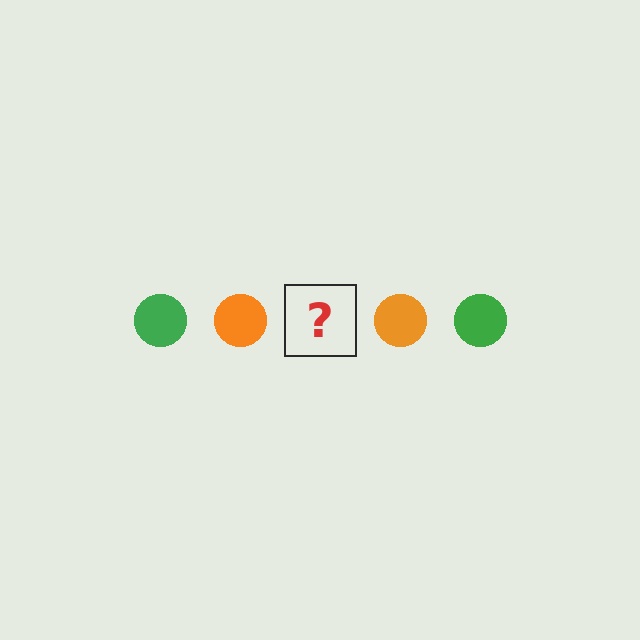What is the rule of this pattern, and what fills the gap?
The rule is that the pattern cycles through green, orange circles. The gap should be filled with a green circle.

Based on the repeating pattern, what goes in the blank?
The blank should be a green circle.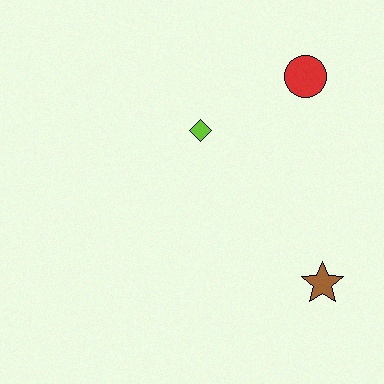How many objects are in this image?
There are 3 objects.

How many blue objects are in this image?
There are no blue objects.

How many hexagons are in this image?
There are no hexagons.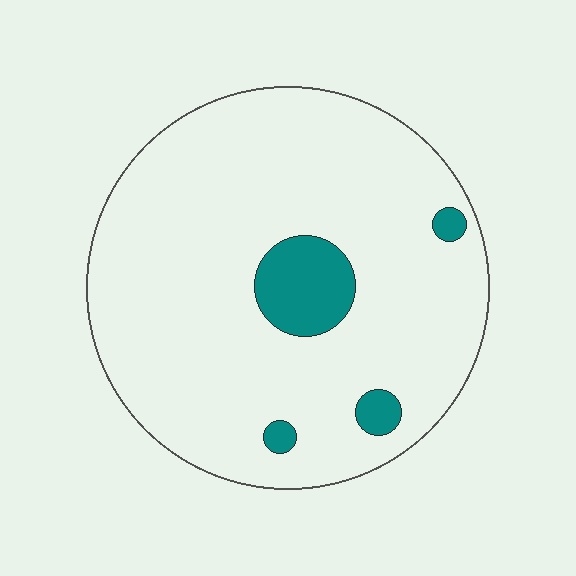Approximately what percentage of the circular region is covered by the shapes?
Approximately 10%.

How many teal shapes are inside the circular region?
4.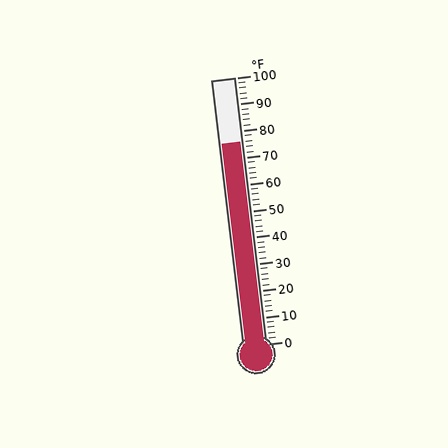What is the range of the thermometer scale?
The thermometer scale ranges from 0°F to 100°F.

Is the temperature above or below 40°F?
The temperature is above 40°F.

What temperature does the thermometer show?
The thermometer shows approximately 76°F.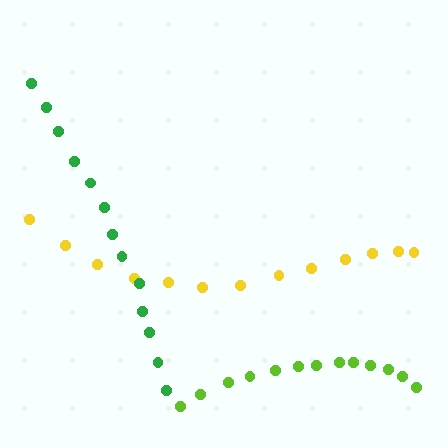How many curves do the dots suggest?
There are 3 distinct paths.